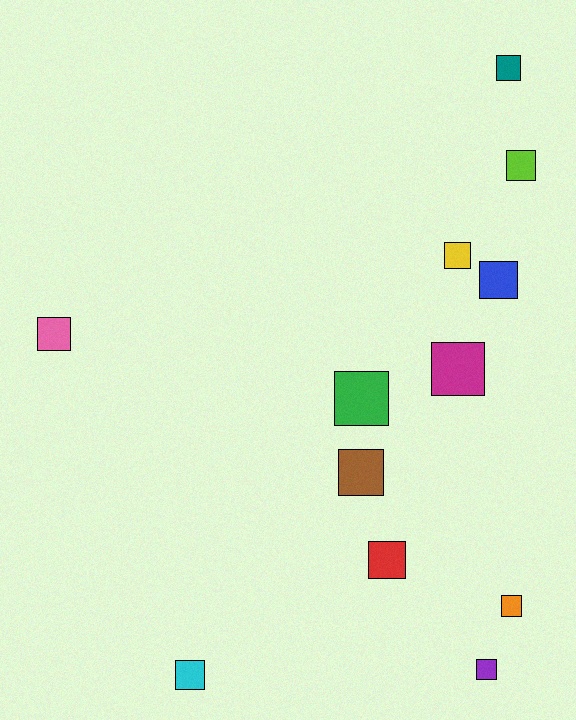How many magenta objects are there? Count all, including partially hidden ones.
There is 1 magenta object.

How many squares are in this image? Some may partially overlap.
There are 12 squares.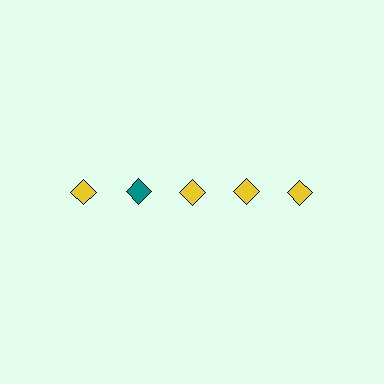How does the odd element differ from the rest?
It has a different color: teal instead of yellow.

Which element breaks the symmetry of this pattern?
The teal diamond in the top row, second from left column breaks the symmetry. All other shapes are yellow diamonds.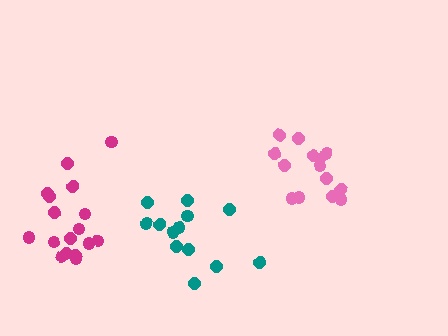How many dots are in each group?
Group 1: 14 dots, Group 2: 17 dots, Group 3: 13 dots (44 total).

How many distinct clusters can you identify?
There are 3 distinct clusters.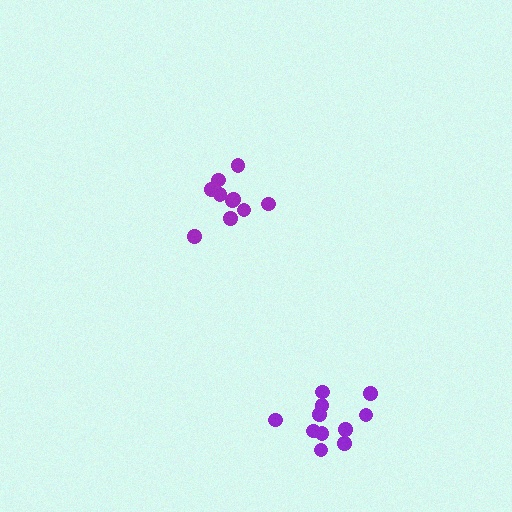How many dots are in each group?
Group 1: 10 dots, Group 2: 11 dots (21 total).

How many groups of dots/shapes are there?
There are 2 groups.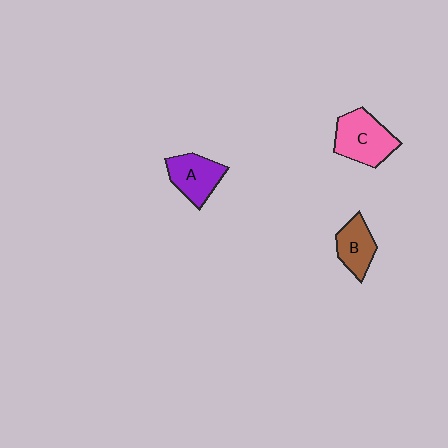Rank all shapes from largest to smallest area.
From largest to smallest: C (pink), A (purple), B (brown).